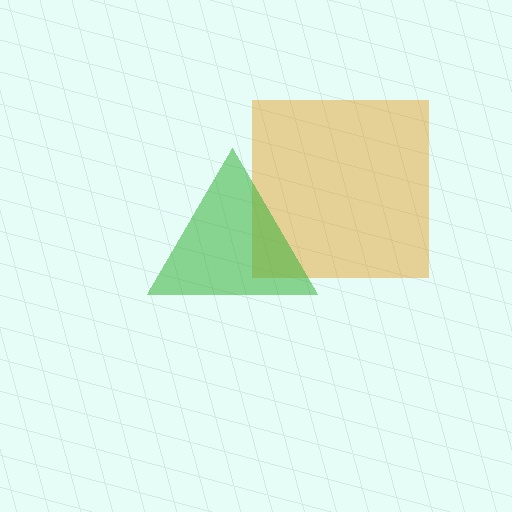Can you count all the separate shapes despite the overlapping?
Yes, there are 2 separate shapes.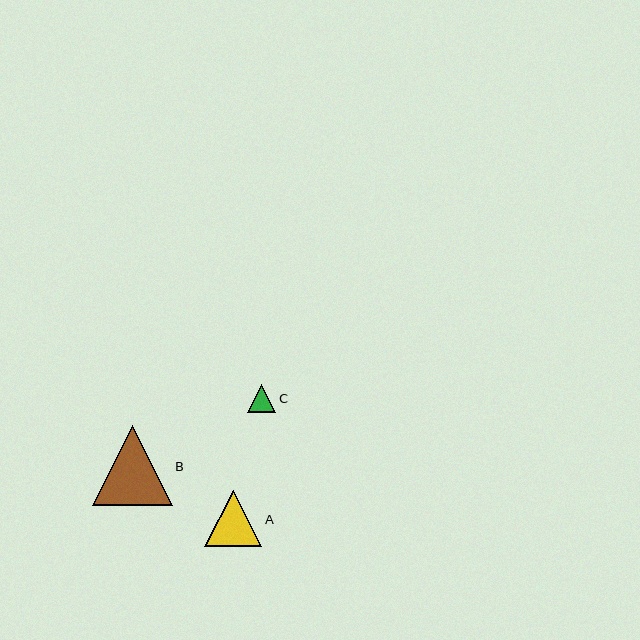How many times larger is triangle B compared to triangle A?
Triangle B is approximately 1.4 times the size of triangle A.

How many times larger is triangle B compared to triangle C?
Triangle B is approximately 2.9 times the size of triangle C.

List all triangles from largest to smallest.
From largest to smallest: B, A, C.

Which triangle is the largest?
Triangle B is the largest with a size of approximately 80 pixels.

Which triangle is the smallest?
Triangle C is the smallest with a size of approximately 28 pixels.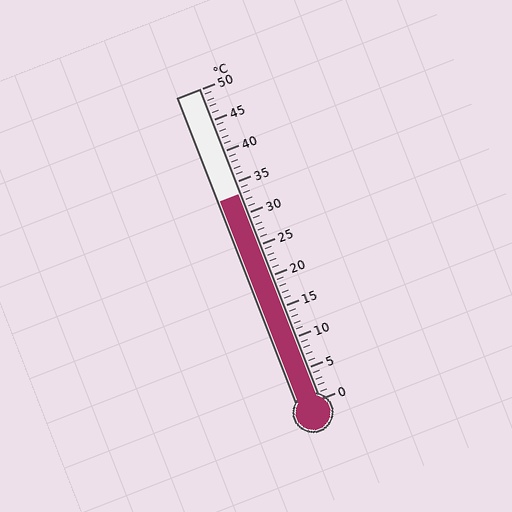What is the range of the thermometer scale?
The thermometer scale ranges from 0°C to 50°C.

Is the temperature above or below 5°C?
The temperature is above 5°C.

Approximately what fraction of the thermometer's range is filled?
The thermometer is filled to approximately 65% of its range.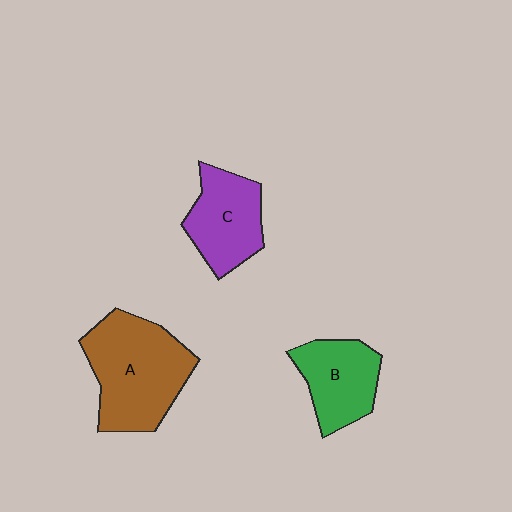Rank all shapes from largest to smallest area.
From largest to smallest: A (brown), C (purple), B (green).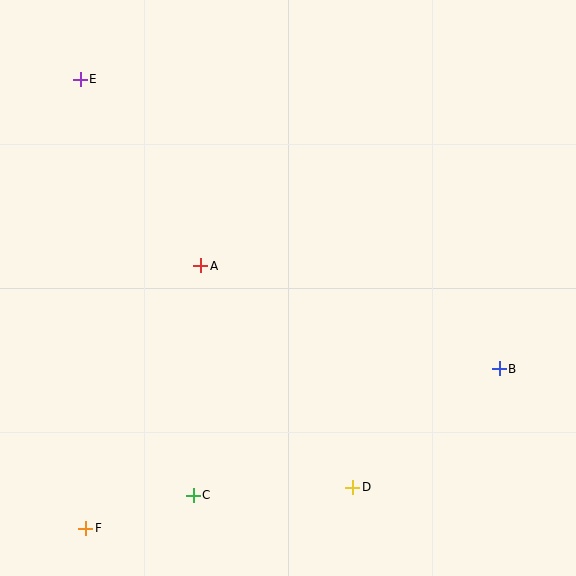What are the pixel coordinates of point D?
Point D is at (353, 487).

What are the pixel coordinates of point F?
Point F is at (86, 528).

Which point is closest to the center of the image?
Point A at (201, 266) is closest to the center.